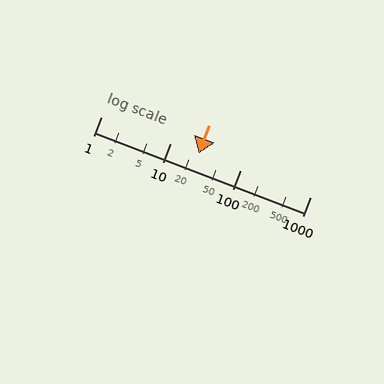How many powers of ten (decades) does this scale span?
The scale spans 3 decades, from 1 to 1000.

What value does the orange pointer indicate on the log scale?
The pointer indicates approximately 25.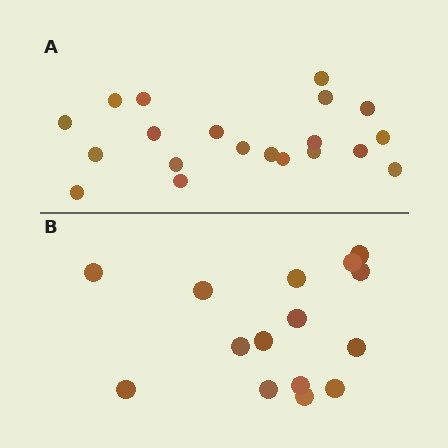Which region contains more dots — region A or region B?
Region A (the top region) has more dots.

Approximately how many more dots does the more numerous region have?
Region A has about 5 more dots than region B.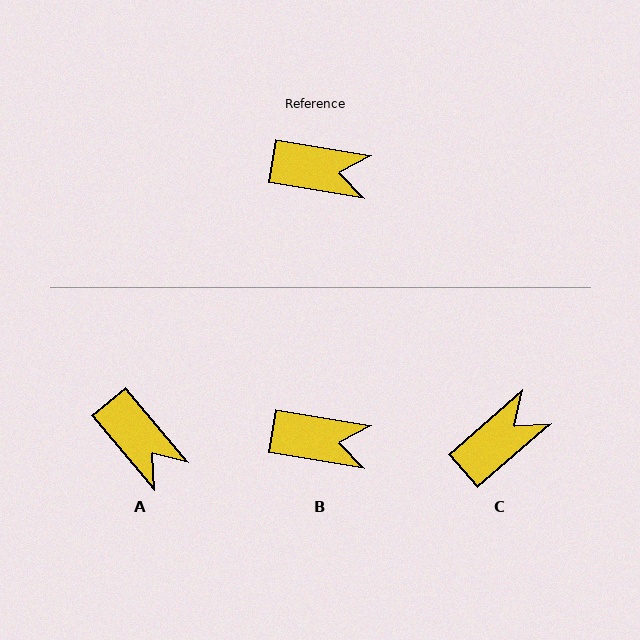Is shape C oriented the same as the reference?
No, it is off by about 51 degrees.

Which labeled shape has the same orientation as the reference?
B.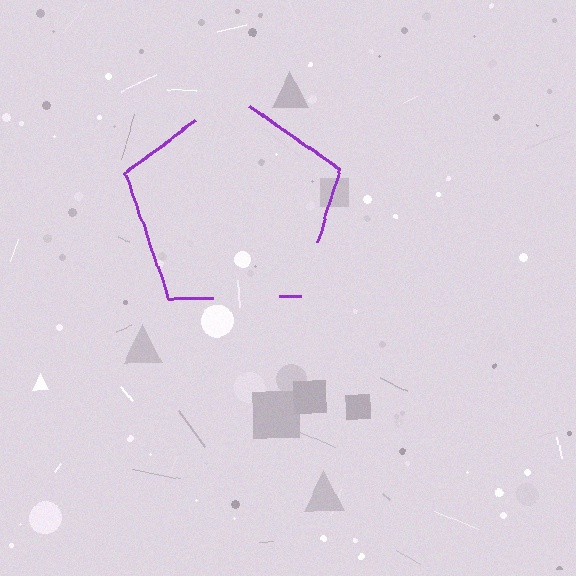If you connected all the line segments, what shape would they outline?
They would outline a pentagon.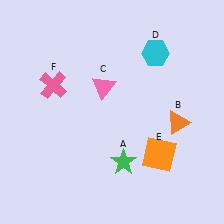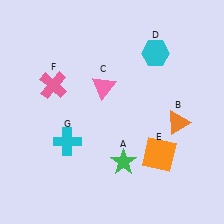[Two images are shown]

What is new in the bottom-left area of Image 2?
A cyan cross (G) was added in the bottom-left area of Image 2.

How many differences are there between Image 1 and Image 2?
There is 1 difference between the two images.